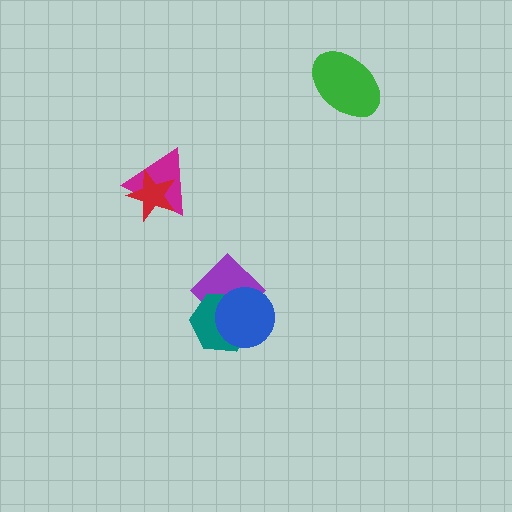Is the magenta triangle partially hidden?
Yes, it is partially covered by another shape.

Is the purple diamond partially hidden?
Yes, it is partially covered by another shape.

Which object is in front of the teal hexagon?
The blue circle is in front of the teal hexagon.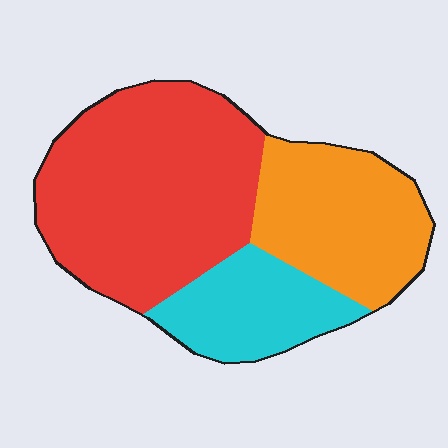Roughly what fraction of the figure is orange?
Orange covers 29% of the figure.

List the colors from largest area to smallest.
From largest to smallest: red, orange, cyan.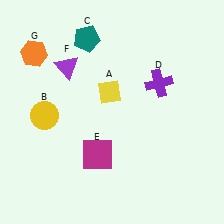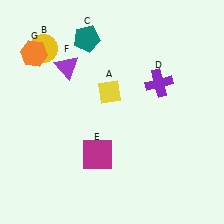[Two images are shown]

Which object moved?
The yellow circle (B) moved up.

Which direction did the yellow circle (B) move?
The yellow circle (B) moved up.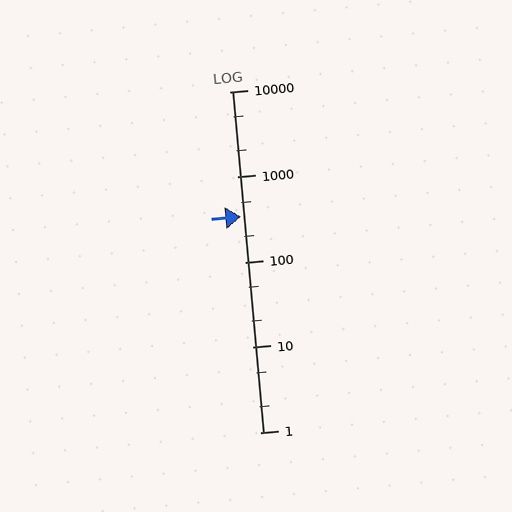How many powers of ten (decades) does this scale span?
The scale spans 4 decades, from 1 to 10000.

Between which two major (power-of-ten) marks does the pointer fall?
The pointer is between 100 and 1000.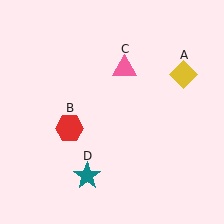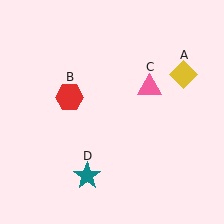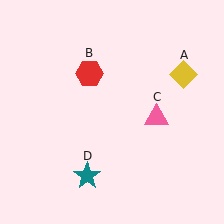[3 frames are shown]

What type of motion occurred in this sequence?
The red hexagon (object B), pink triangle (object C) rotated clockwise around the center of the scene.